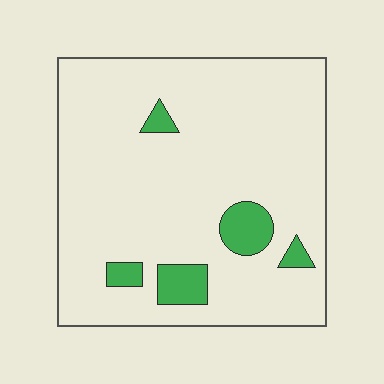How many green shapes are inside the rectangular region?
5.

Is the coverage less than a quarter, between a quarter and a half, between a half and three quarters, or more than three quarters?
Less than a quarter.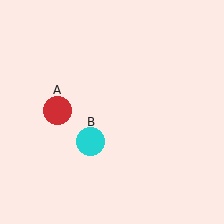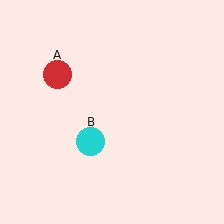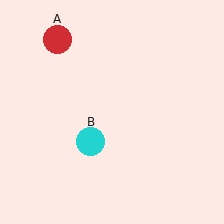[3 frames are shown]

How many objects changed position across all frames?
1 object changed position: red circle (object A).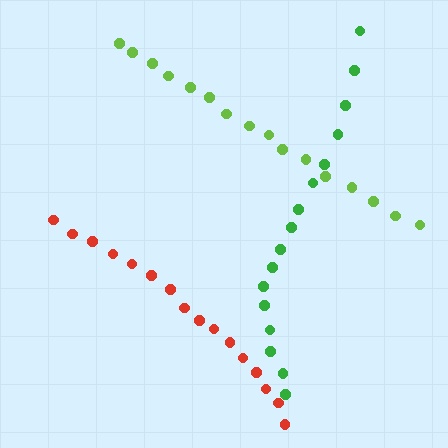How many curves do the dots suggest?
There are 3 distinct paths.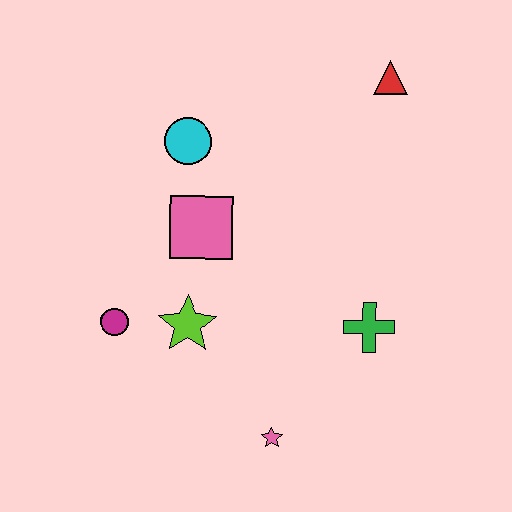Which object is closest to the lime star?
The magenta circle is closest to the lime star.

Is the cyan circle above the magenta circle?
Yes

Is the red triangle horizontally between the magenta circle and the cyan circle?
No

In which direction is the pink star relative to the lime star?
The pink star is below the lime star.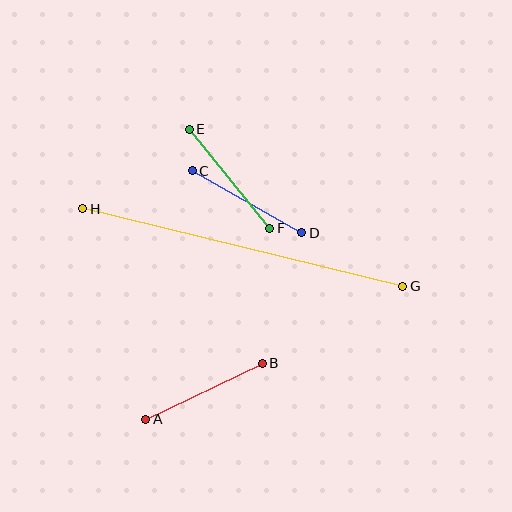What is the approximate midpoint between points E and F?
The midpoint is at approximately (229, 179) pixels.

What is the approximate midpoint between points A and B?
The midpoint is at approximately (204, 391) pixels.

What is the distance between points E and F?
The distance is approximately 128 pixels.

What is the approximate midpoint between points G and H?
The midpoint is at approximately (243, 248) pixels.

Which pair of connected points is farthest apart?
Points G and H are farthest apart.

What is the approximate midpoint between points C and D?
The midpoint is at approximately (247, 202) pixels.